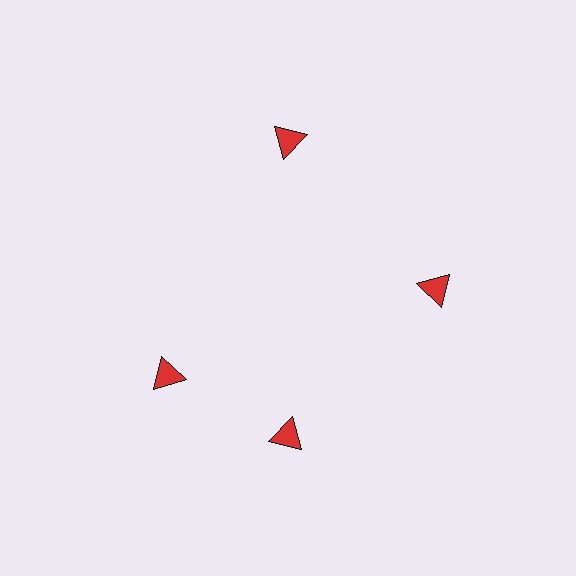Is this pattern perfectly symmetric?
No. The 4 red triangles are arranged in a ring, but one element near the 9 o'clock position is rotated out of alignment along the ring, breaking the 4-fold rotational symmetry.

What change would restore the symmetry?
The symmetry would be restored by rotating it back into even spacing with its neighbors so that all 4 triangles sit at equal angles and equal distance from the center.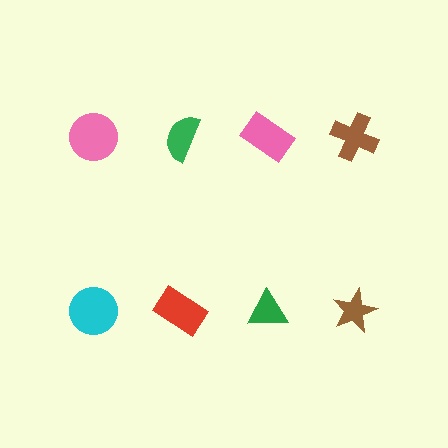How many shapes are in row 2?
4 shapes.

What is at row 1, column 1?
A pink circle.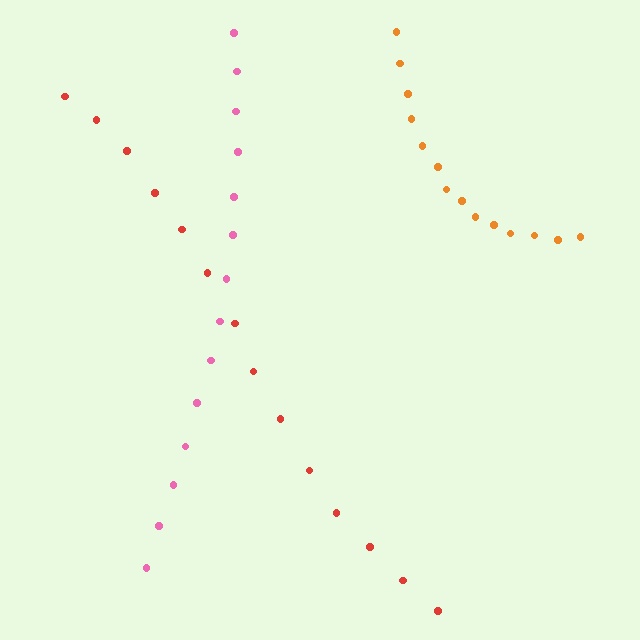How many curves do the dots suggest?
There are 3 distinct paths.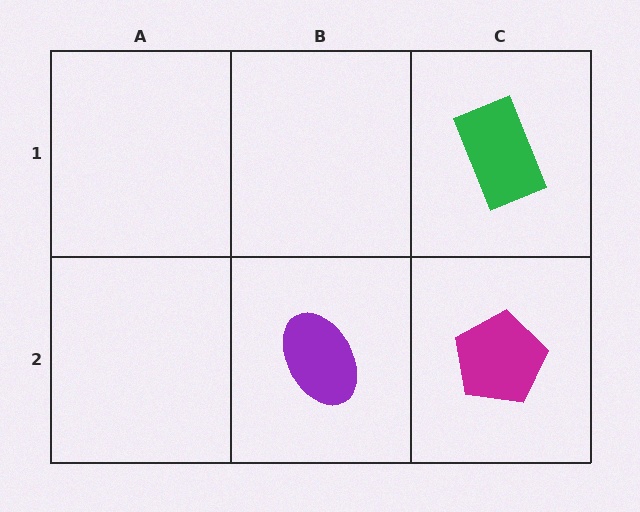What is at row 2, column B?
A purple ellipse.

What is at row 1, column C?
A green rectangle.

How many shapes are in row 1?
1 shape.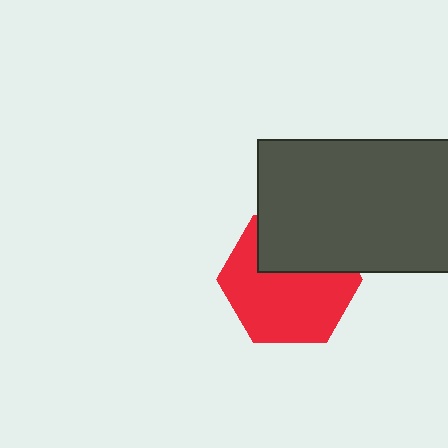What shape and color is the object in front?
The object in front is a dark gray rectangle.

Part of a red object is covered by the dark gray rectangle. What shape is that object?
It is a hexagon.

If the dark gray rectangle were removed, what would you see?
You would see the complete red hexagon.